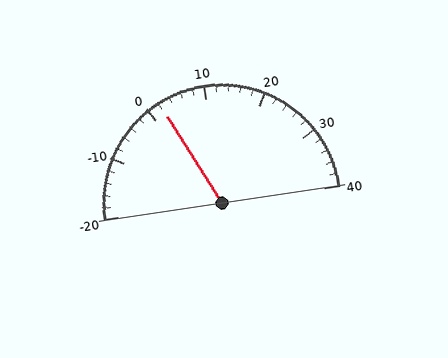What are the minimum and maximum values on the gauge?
The gauge ranges from -20 to 40.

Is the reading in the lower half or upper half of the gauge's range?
The reading is in the lower half of the range (-20 to 40).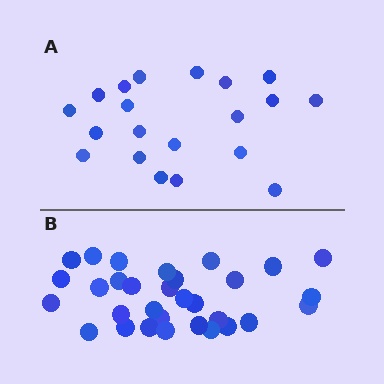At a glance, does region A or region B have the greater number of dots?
Region B (the bottom region) has more dots.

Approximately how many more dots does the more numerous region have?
Region B has roughly 12 or so more dots than region A.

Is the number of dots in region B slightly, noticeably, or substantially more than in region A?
Region B has substantially more. The ratio is roughly 1.6 to 1.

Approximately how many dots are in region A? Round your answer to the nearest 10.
About 20 dots.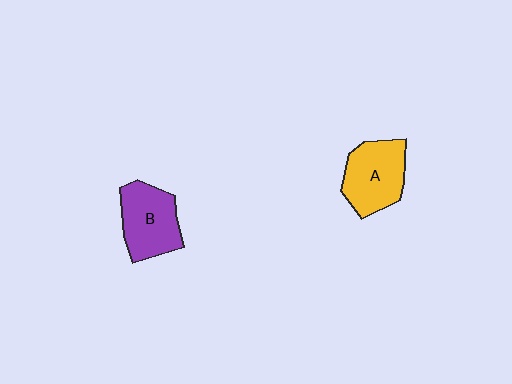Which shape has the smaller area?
Shape B (purple).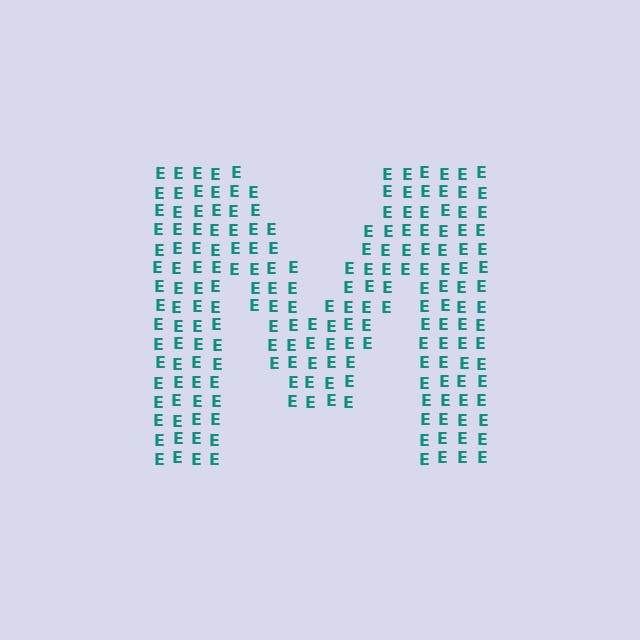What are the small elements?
The small elements are letter E's.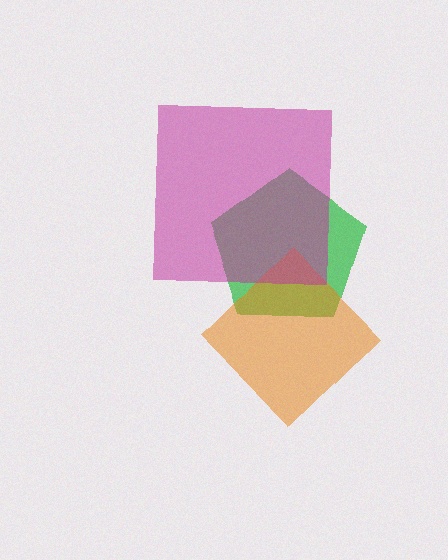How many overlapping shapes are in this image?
There are 3 overlapping shapes in the image.